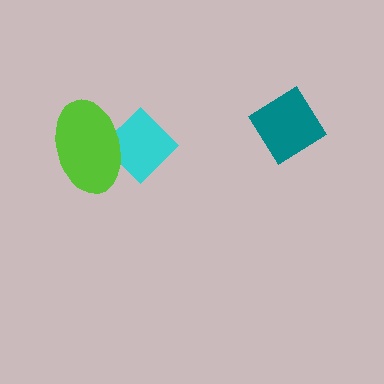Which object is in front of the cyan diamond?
The lime ellipse is in front of the cyan diamond.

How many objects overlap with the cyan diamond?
1 object overlaps with the cyan diamond.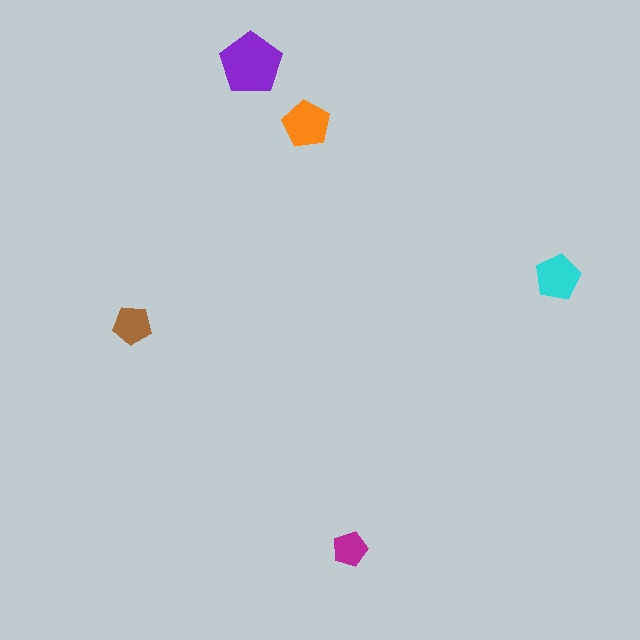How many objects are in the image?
There are 5 objects in the image.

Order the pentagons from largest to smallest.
the purple one, the orange one, the cyan one, the brown one, the magenta one.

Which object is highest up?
The purple pentagon is topmost.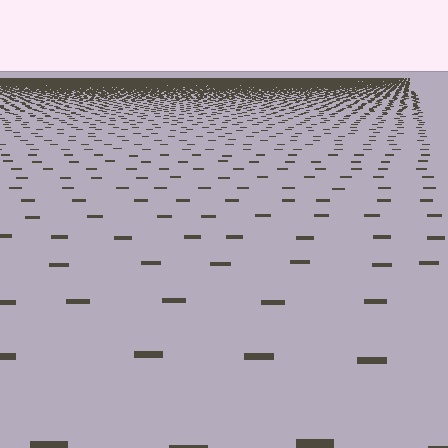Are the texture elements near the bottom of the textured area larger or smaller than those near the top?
Larger. Near the bottom, elements are closer to the viewer and appear at a bigger on-screen size.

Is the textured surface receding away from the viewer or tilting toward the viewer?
The surface is receding away from the viewer. Texture elements get smaller and denser toward the top.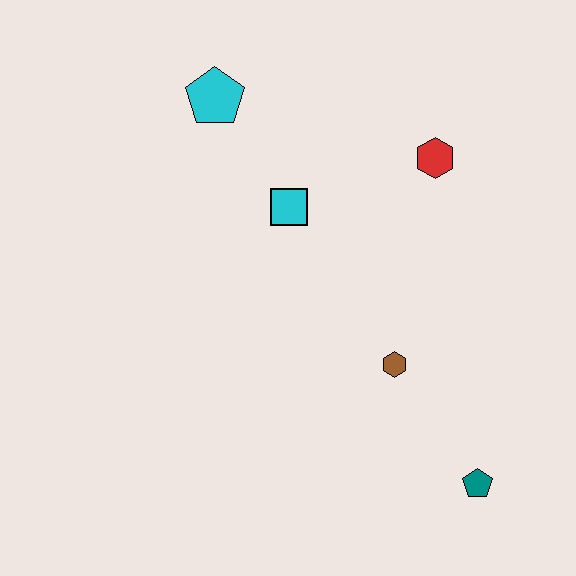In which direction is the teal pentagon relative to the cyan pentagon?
The teal pentagon is below the cyan pentagon.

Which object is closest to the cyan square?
The cyan pentagon is closest to the cyan square.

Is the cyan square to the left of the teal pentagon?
Yes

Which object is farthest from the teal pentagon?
The cyan pentagon is farthest from the teal pentagon.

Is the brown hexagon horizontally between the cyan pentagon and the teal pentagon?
Yes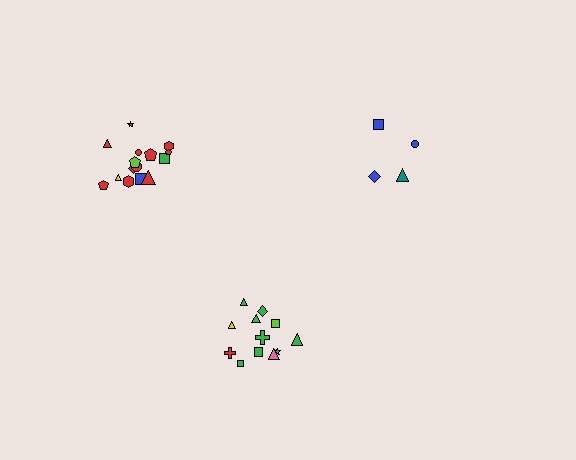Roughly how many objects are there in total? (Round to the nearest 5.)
Roughly 30 objects in total.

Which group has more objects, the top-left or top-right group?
The top-left group.